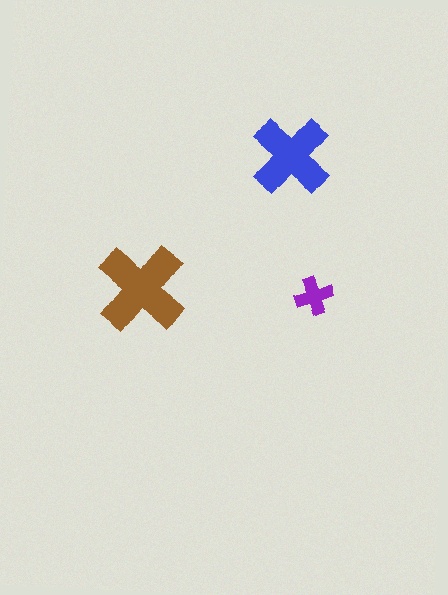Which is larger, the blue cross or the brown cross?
The brown one.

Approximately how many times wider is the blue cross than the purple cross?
About 2 times wider.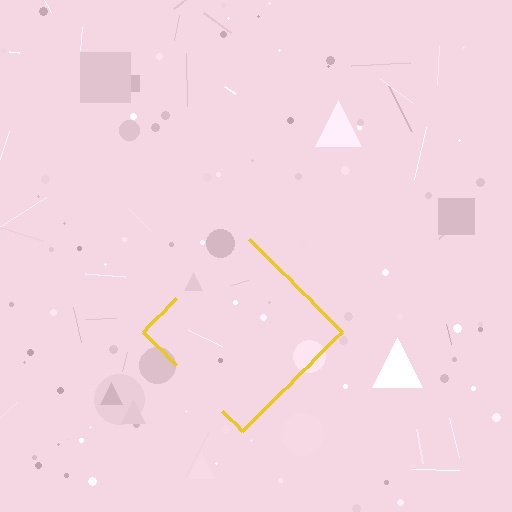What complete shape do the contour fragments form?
The contour fragments form a diamond.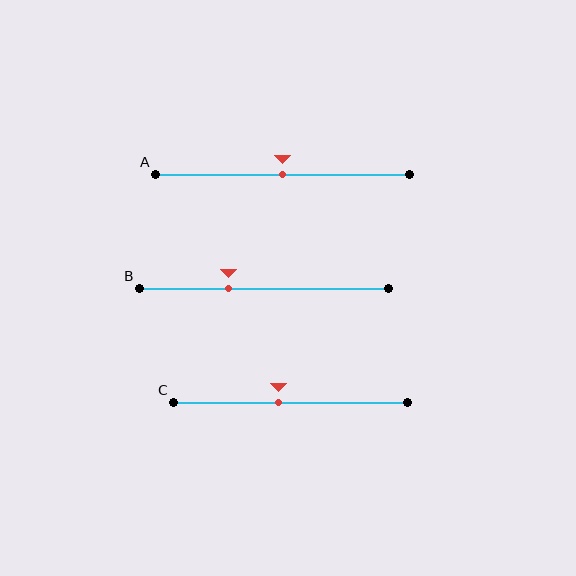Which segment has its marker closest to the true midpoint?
Segment A has its marker closest to the true midpoint.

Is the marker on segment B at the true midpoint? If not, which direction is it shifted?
No, the marker on segment B is shifted to the left by about 14% of the segment length.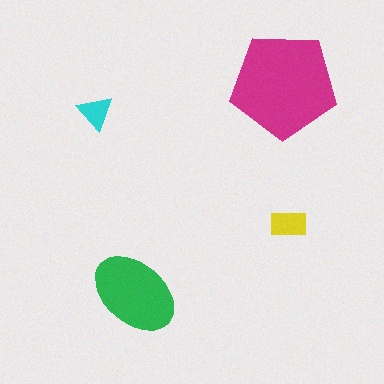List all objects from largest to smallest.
The magenta pentagon, the green ellipse, the yellow rectangle, the cyan triangle.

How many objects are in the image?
There are 4 objects in the image.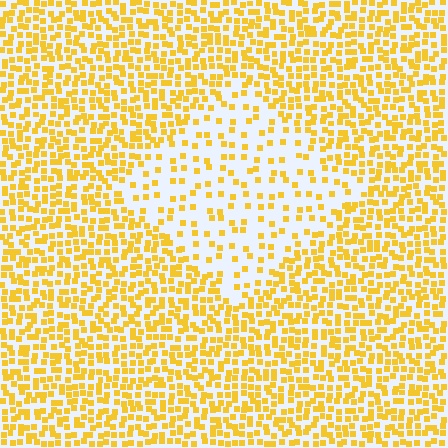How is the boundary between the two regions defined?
The boundary is defined by a change in element density (approximately 2.5x ratio). All elements are the same color, size, and shape.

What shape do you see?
I see a diamond.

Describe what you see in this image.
The image contains small yellow elements arranged at two different densities. A diamond-shaped region is visible where the elements are less densely packed than the surrounding area.